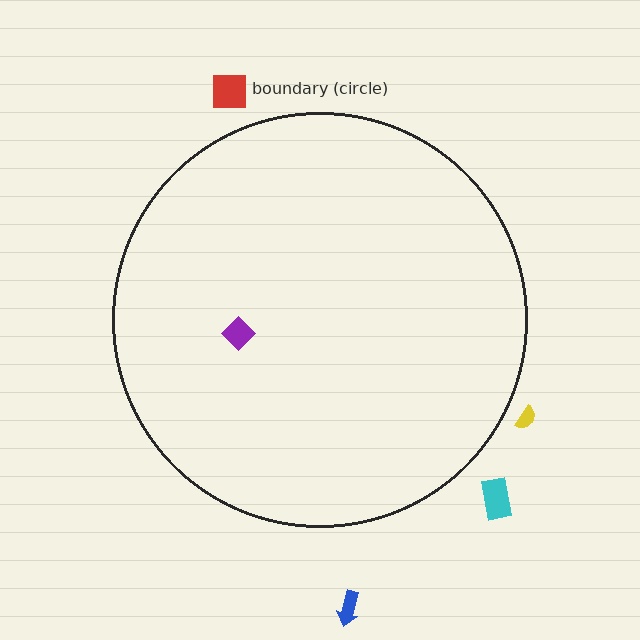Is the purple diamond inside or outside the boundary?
Inside.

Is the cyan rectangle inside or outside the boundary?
Outside.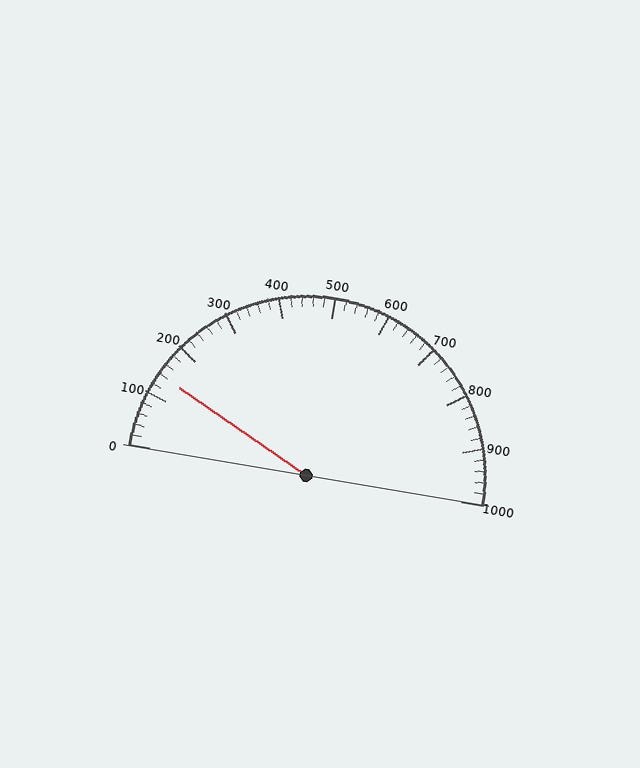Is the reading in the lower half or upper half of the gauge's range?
The reading is in the lower half of the range (0 to 1000).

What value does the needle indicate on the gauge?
The needle indicates approximately 140.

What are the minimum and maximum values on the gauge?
The gauge ranges from 0 to 1000.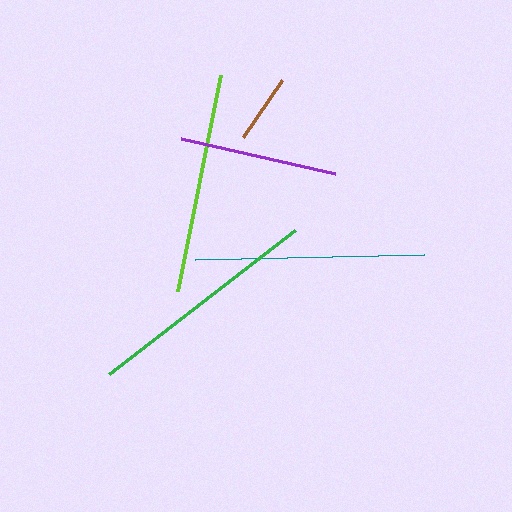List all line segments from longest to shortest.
From longest to shortest: green, teal, lime, purple, brown.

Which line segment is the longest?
The green line is the longest at approximately 235 pixels.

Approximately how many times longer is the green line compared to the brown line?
The green line is approximately 3.4 times the length of the brown line.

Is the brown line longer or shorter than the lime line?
The lime line is longer than the brown line.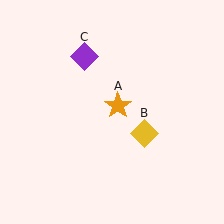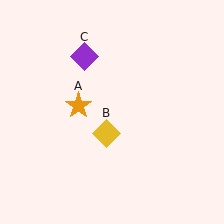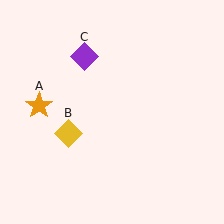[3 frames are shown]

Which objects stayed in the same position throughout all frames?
Purple diamond (object C) remained stationary.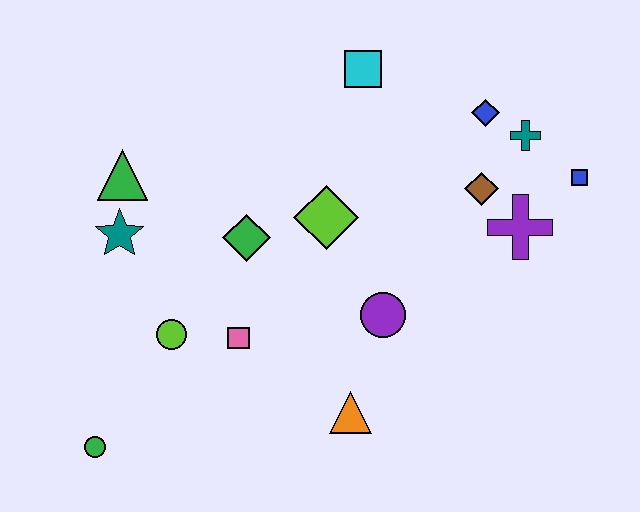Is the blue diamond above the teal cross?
Yes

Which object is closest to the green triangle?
The teal star is closest to the green triangle.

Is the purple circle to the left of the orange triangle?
No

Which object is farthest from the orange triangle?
The cyan square is farthest from the orange triangle.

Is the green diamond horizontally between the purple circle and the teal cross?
No